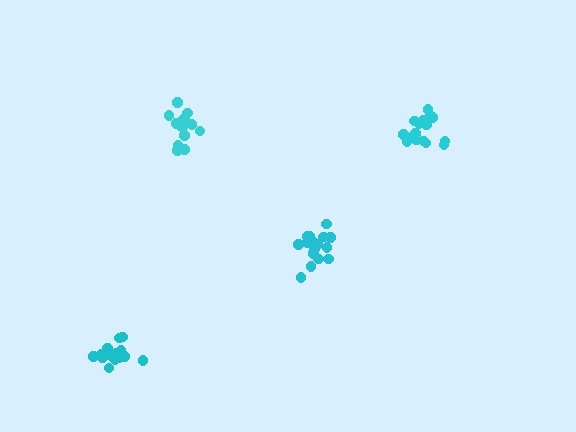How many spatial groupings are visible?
There are 4 spatial groupings.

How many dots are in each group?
Group 1: 17 dots, Group 2: 16 dots, Group 3: 14 dots, Group 4: 16 dots (63 total).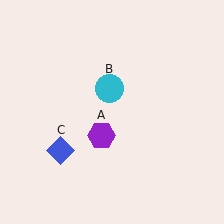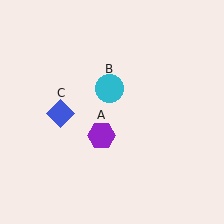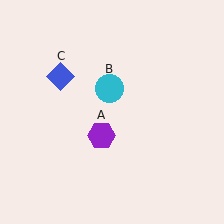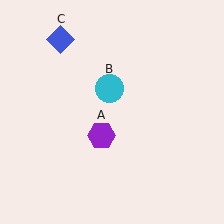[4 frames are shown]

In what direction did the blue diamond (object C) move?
The blue diamond (object C) moved up.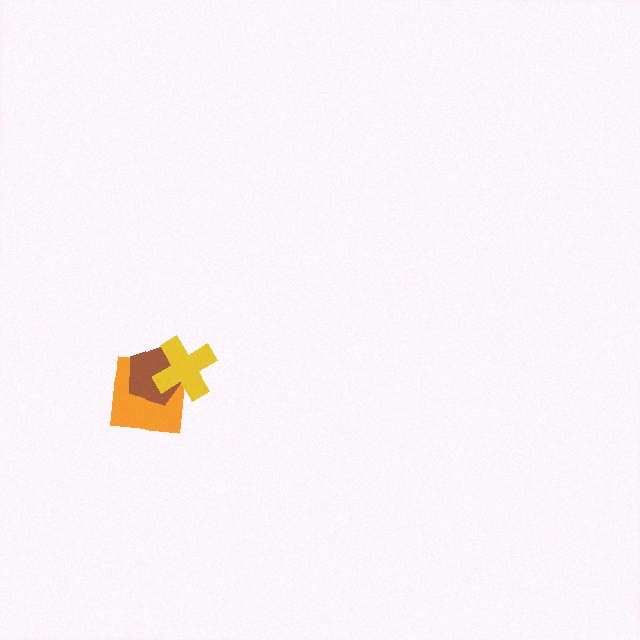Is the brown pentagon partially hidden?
Yes, it is partially covered by another shape.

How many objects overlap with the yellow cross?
2 objects overlap with the yellow cross.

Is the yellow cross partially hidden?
No, no other shape covers it.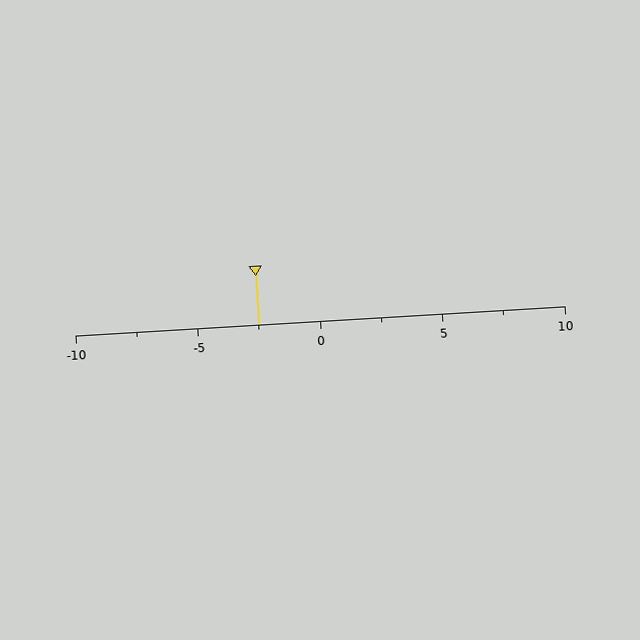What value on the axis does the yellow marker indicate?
The marker indicates approximately -2.5.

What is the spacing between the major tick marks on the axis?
The major ticks are spaced 5 apart.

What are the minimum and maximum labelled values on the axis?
The axis runs from -10 to 10.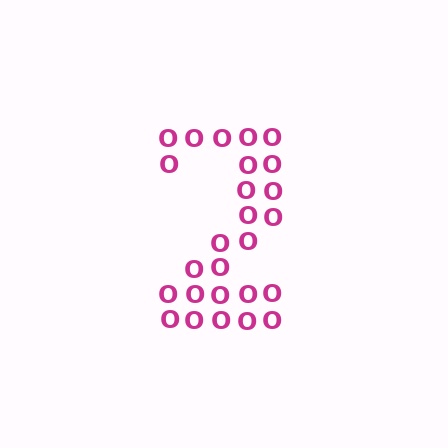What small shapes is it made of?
It is made of small letter O's.